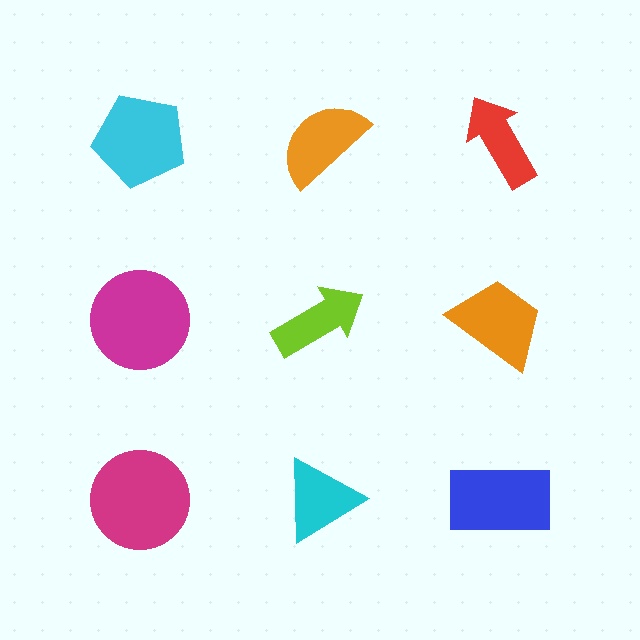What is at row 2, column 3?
An orange trapezoid.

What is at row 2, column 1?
A magenta circle.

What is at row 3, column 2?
A cyan triangle.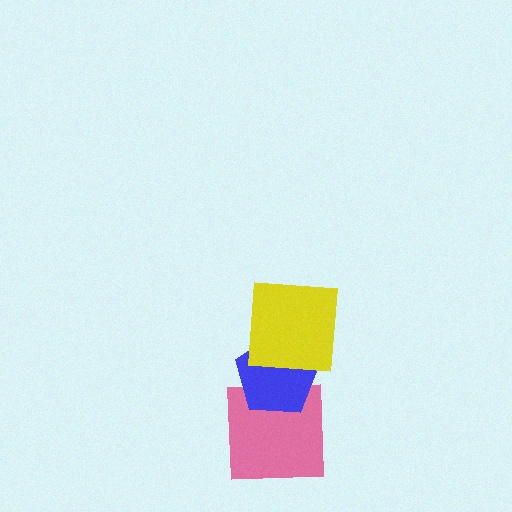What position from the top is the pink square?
The pink square is 3rd from the top.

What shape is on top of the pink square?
The blue pentagon is on top of the pink square.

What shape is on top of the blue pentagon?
The yellow square is on top of the blue pentagon.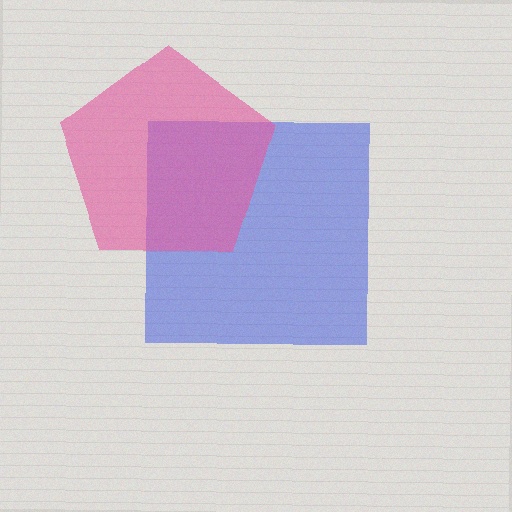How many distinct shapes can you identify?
There are 2 distinct shapes: a blue square, a pink pentagon.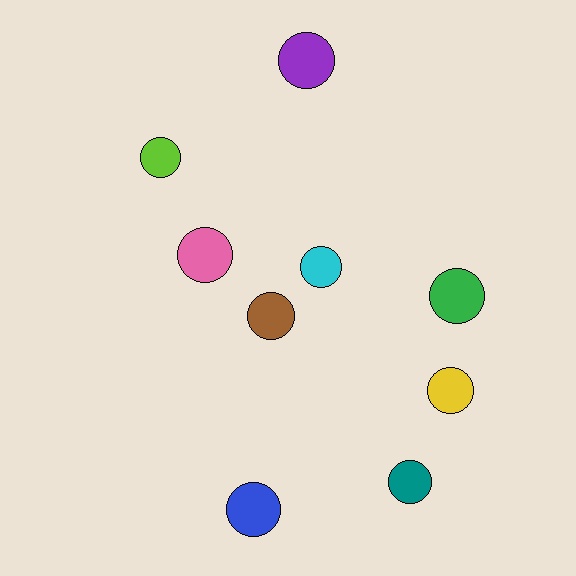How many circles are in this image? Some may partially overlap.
There are 9 circles.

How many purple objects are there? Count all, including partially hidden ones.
There is 1 purple object.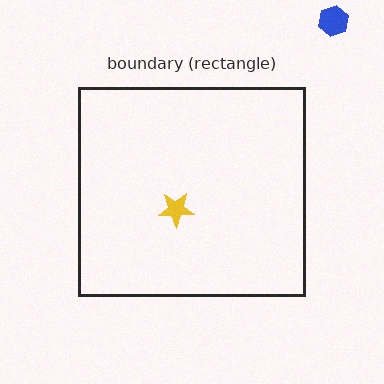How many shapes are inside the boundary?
1 inside, 1 outside.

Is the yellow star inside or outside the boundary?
Inside.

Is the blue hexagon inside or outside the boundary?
Outside.